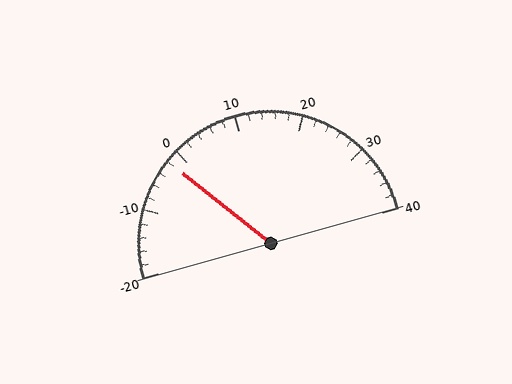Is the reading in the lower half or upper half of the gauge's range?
The reading is in the lower half of the range (-20 to 40).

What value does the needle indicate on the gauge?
The needle indicates approximately -2.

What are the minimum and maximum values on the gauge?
The gauge ranges from -20 to 40.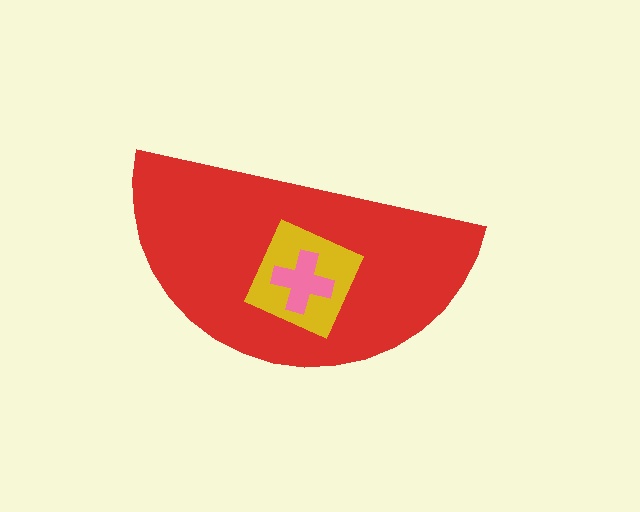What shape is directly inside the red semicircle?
The yellow square.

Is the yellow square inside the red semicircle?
Yes.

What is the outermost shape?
The red semicircle.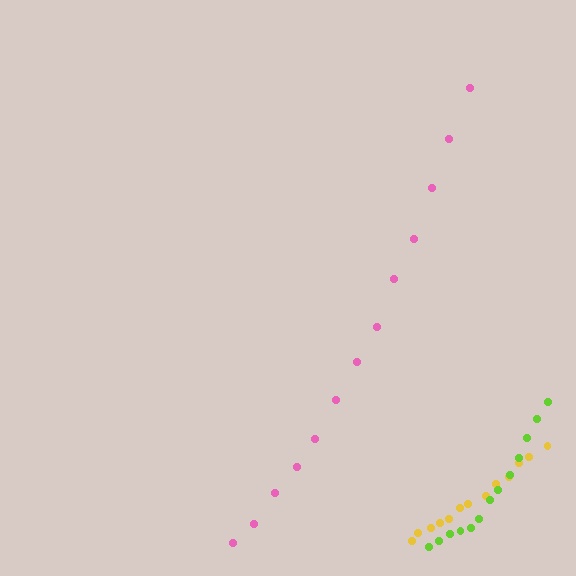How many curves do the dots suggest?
There are 3 distinct paths.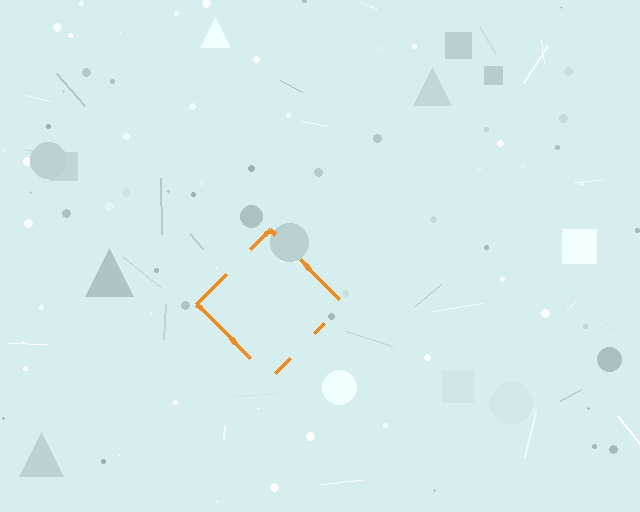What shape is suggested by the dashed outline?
The dashed outline suggests a diamond.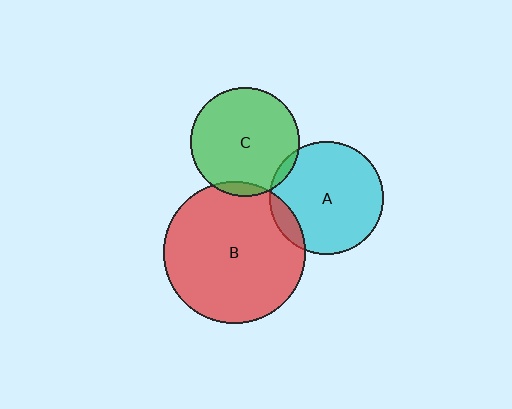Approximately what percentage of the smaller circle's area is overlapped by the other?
Approximately 5%.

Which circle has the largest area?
Circle B (red).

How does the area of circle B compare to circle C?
Approximately 1.7 times.